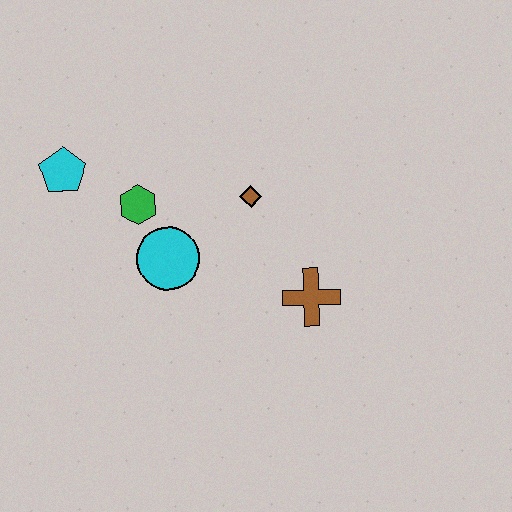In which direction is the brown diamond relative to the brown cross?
The brown diamond is above the brown cross.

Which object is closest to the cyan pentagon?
The green hexagon is closest to the cyan pentagon.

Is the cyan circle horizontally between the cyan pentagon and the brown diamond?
Yes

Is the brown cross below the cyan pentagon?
Yes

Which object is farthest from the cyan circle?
The brown cross is farthest from the cyan circle.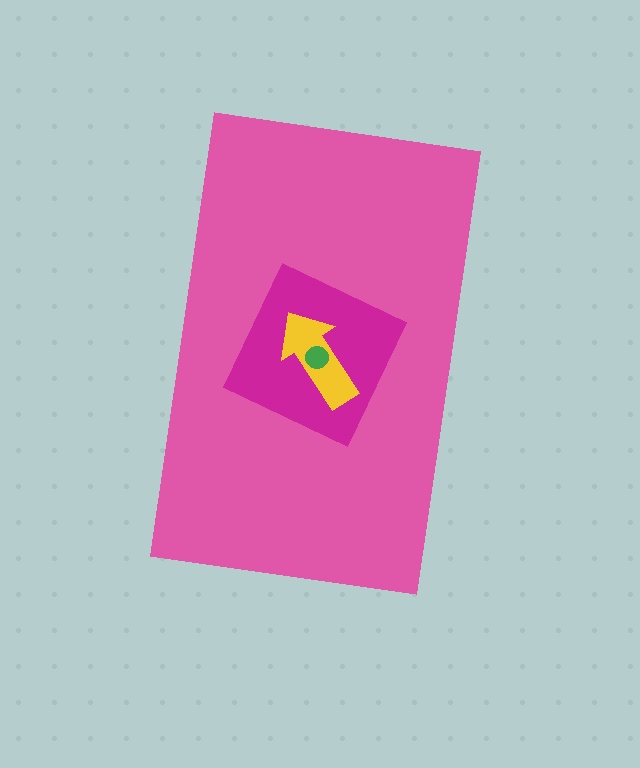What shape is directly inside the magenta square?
The yellow arrow.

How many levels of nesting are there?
4.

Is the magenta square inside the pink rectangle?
Yes.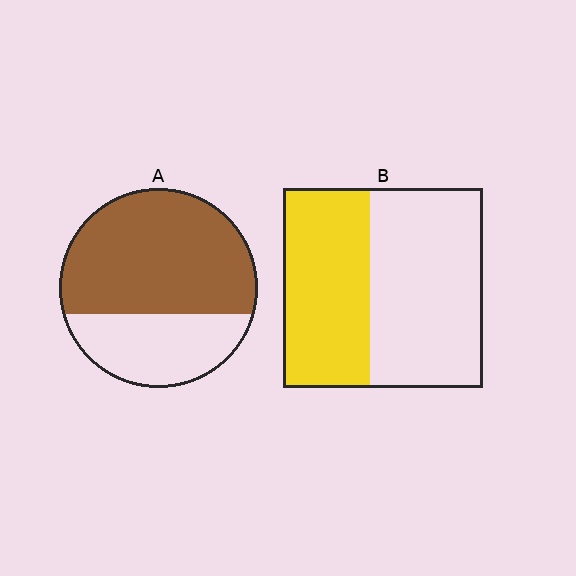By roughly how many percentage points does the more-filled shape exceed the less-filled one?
By roughly 25 percentage points (A over B).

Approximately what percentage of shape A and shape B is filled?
A is approximately 65% and B is approximately 45%.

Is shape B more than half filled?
No.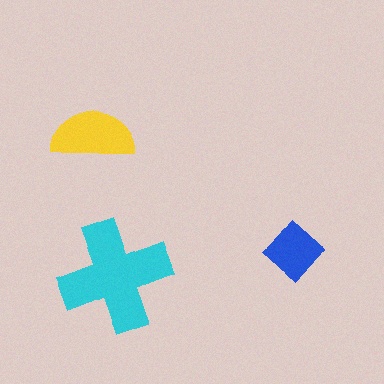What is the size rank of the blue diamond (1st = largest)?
3rd.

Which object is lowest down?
The cyan cross is bottommost.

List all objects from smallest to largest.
The blue diamond, the yellow semicircle, the cyan cross.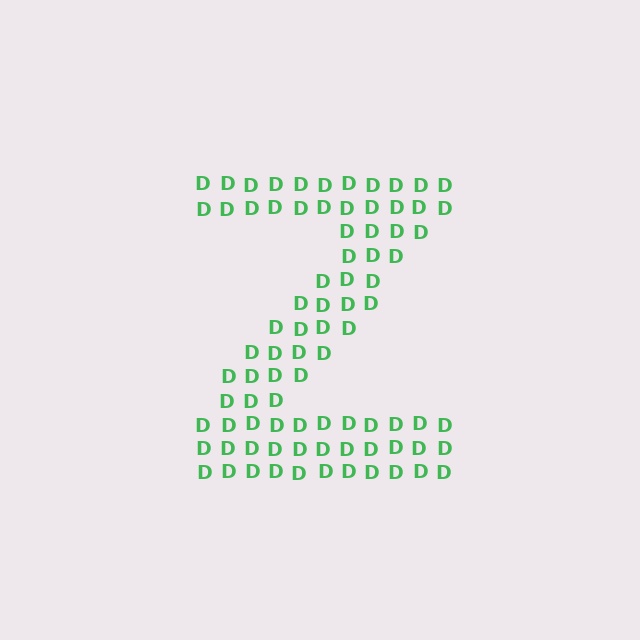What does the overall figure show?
The overall figure shows the letter Z.